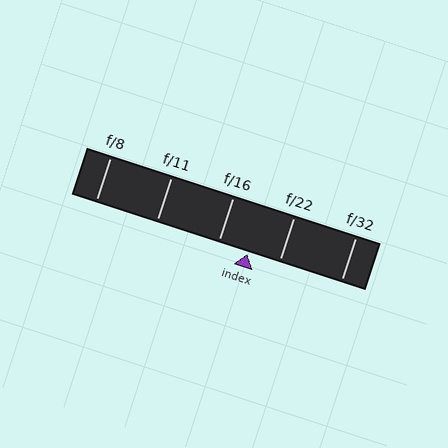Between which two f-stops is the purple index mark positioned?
The index mark is between f/16 and f/22.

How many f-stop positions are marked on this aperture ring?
There are 5 f-stop positions marked.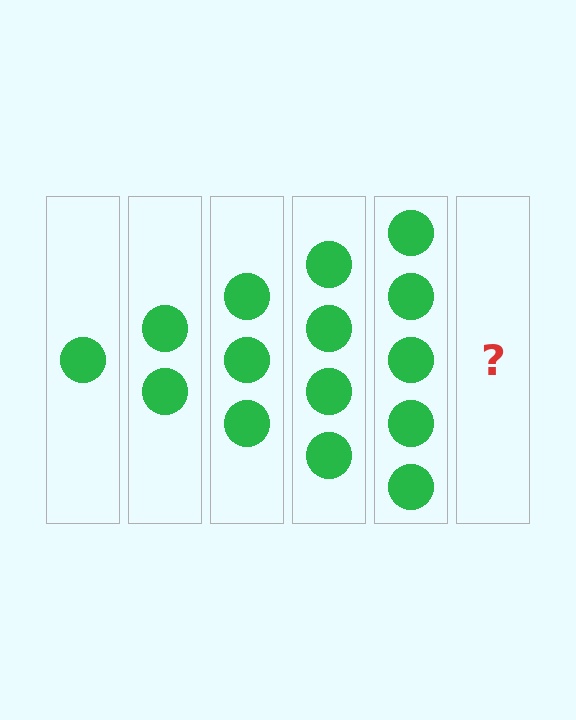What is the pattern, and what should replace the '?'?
The pattern is that each step adds one more circle. The '?' should be 6 circles.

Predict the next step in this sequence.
The next step is 6 circles.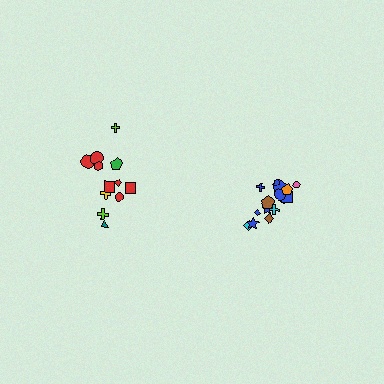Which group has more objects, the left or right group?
The right group.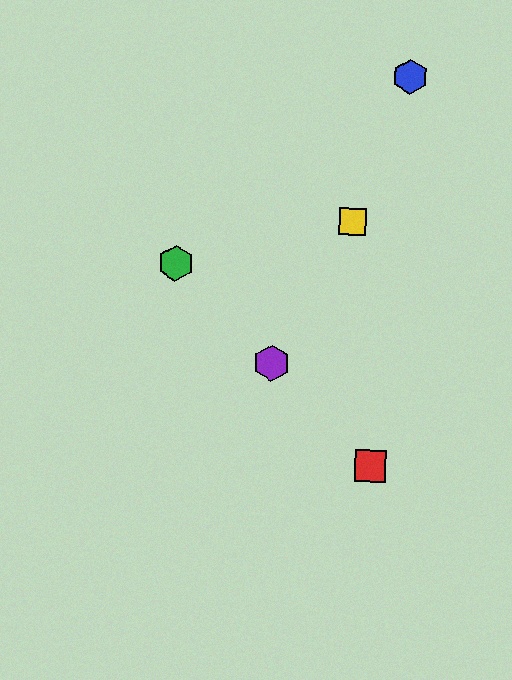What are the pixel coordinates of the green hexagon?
The green hexagon is at (176, 263).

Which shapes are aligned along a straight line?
The red square, the green hexagon, the purple hexagon are aligned along a straight line.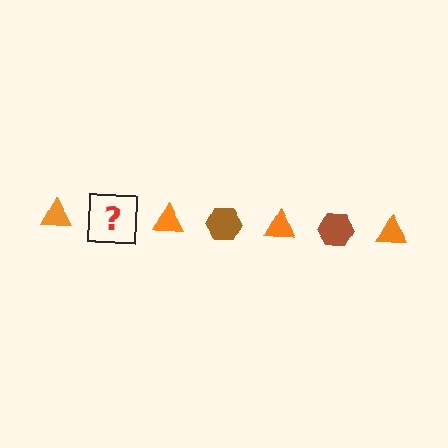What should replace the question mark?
The question mark should be replaced with a brown hexagon.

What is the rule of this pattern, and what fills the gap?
The rule is that the pattern alternates between orange triangle and brown hexagon. The gap should be filled with a brown hexagon.